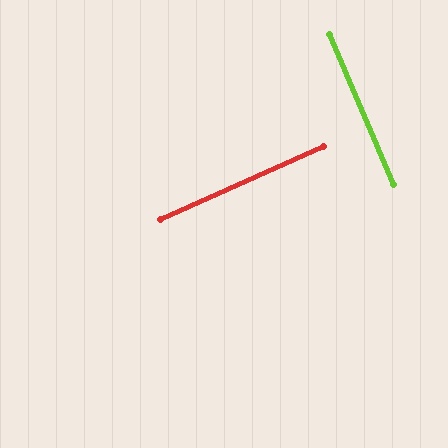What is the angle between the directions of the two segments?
Approximately 89 degrees.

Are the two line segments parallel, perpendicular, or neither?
Perpendicular — they meet at approximately 89°.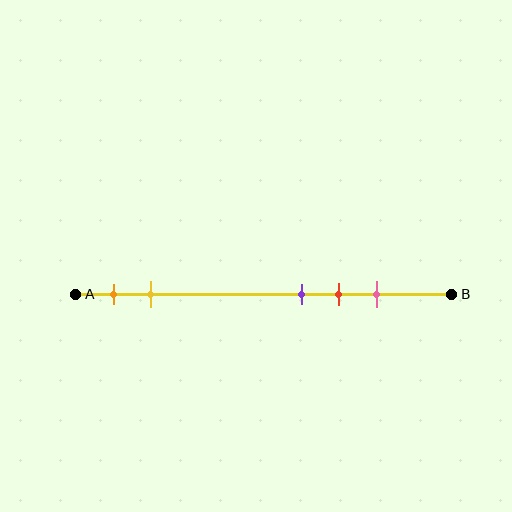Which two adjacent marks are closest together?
The purple and red marks are the closest adjacent pair.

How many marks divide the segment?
There are 5 marks dividing the segment.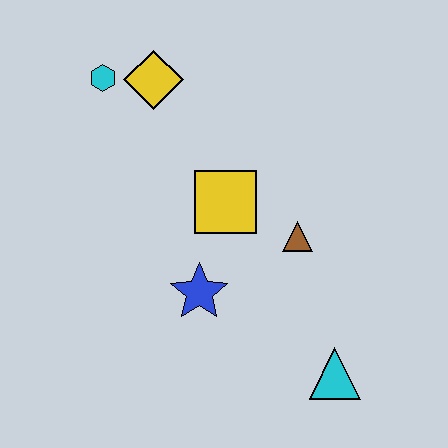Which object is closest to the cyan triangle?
The brown triangle is closest to the cyan triangle.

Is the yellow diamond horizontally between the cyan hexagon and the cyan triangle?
Yes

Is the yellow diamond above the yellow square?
Yes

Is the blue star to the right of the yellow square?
No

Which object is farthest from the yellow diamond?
The cyan triangle is farthest from the yellow diamond.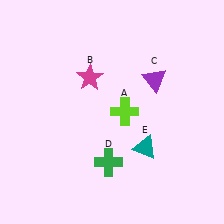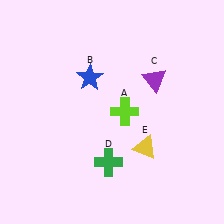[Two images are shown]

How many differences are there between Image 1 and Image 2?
There are 2 differences between the two images.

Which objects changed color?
B changed from magenta to blue. E changed from teal to yellow.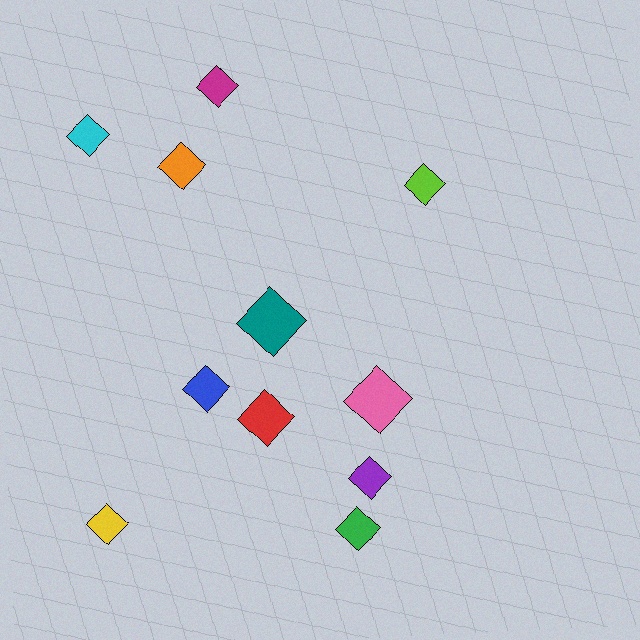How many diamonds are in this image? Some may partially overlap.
There are 11 diamonds.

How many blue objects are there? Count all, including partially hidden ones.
There is 1 blue object.